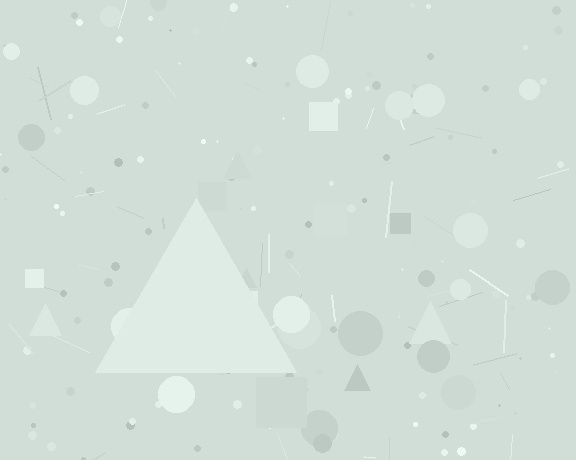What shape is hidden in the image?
A triangle is hidden in the image.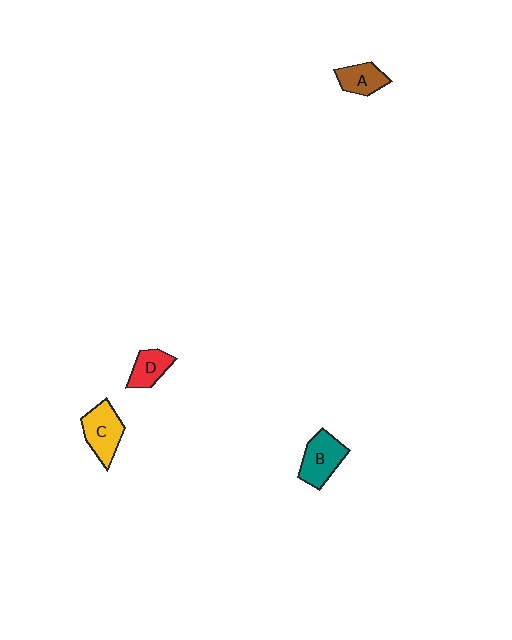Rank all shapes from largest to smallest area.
From largest to smallest: B (teal), C (yellow), A (brown), D (red).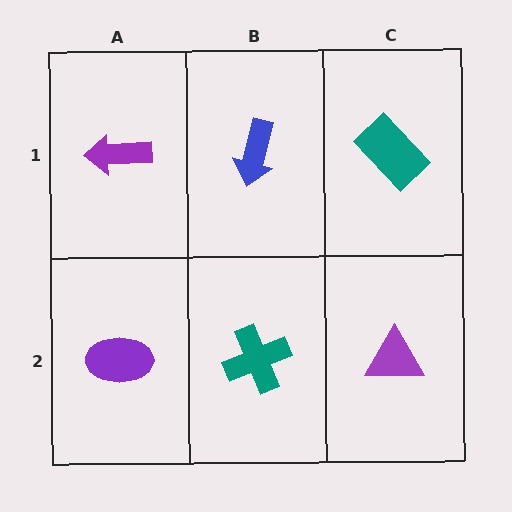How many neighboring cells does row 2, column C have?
2.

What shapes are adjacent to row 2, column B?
A blue arrow (row 1, column B), a purple ellipse (row 2, column A), a purple triangle (row 2, column C).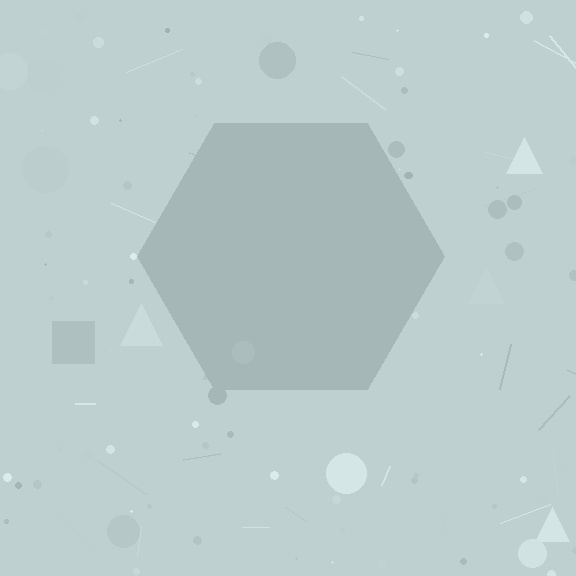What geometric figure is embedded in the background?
A hexagon is embedded in the background.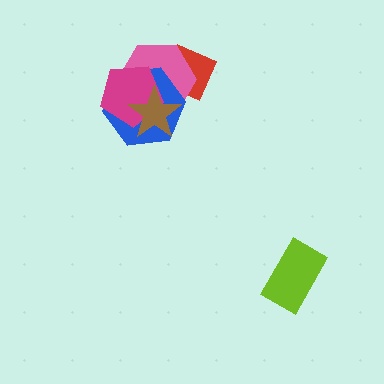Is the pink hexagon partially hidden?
Yes, it is partially covered by another shape.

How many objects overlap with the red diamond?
2 objects overlap with the red diamond.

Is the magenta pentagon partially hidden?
Yes, it is partially covered by another shape.